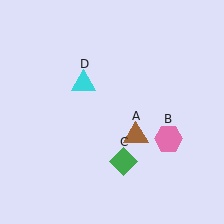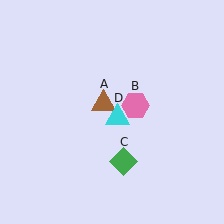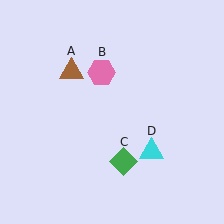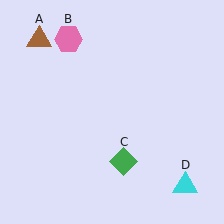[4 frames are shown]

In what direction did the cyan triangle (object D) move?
The cyan triangle (object D) moved down and to the right.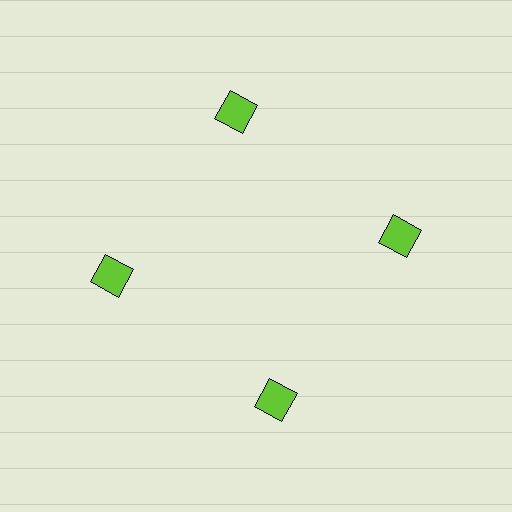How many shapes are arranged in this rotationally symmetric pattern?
There are 4 shapes, arranged in 4 groups of 1.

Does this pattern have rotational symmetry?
Yes, this pattern has 4-fold rotational symmetry. It looks the same after rotating 90 degrees around the center.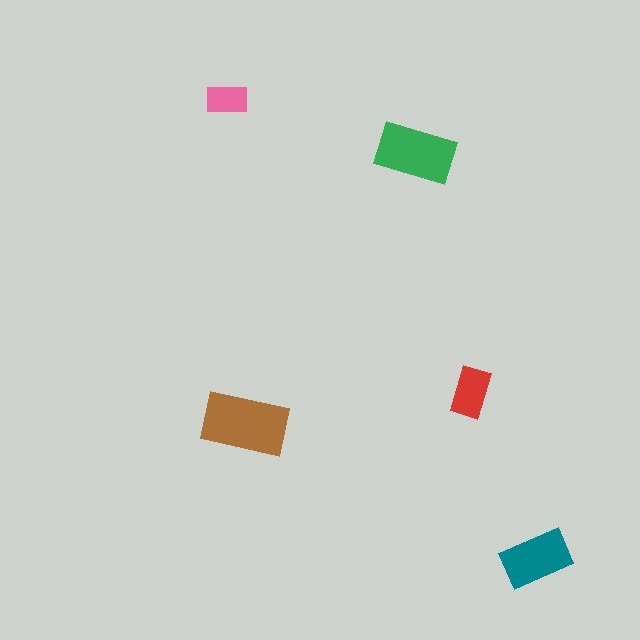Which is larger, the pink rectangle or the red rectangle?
The red one.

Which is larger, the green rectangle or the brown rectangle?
The brown one.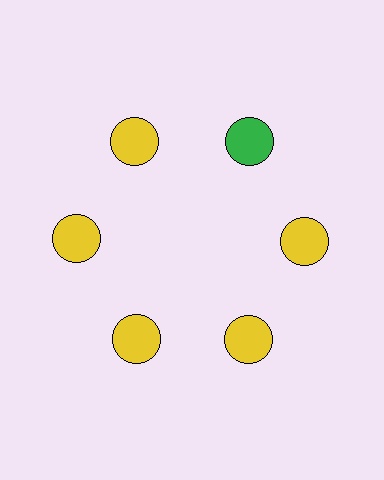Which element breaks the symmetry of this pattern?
The green circle at roughly the 1 o'clock position breaks the symmetry. All other shapes are yellow circles.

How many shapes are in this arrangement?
There are 6 shapes arranged in a ring pattern.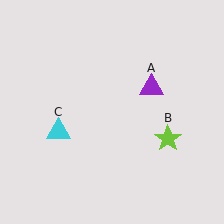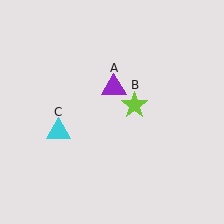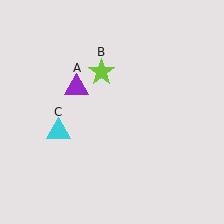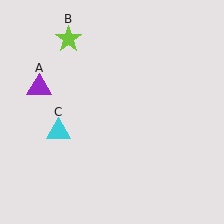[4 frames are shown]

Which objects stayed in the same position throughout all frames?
Cyan triangle (object C) remained stationary.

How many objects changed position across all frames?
2 objects changed position: purple triangle (object A), lime star (object B).